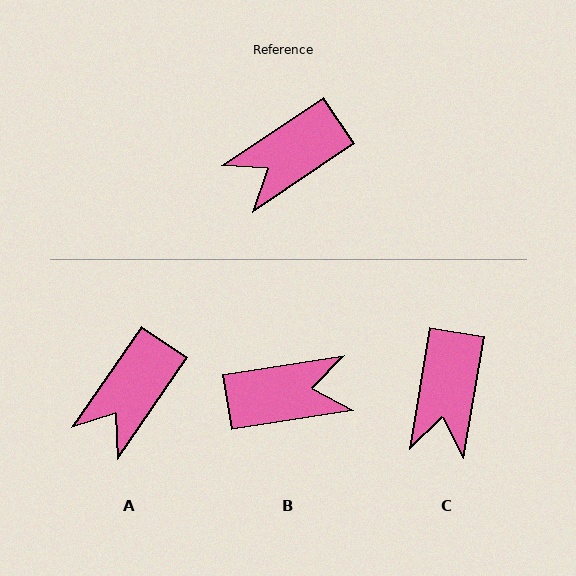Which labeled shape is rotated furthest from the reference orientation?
B, about 155 degrees away.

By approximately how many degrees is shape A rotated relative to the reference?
Approximately 22 degrees counter-clockwise.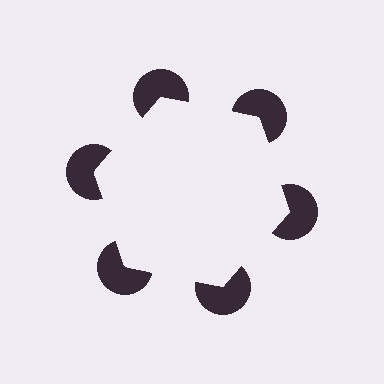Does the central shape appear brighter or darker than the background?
It typically appears slightly brighter than the background, even though no actual brightness change is drawn.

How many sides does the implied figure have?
6 sides.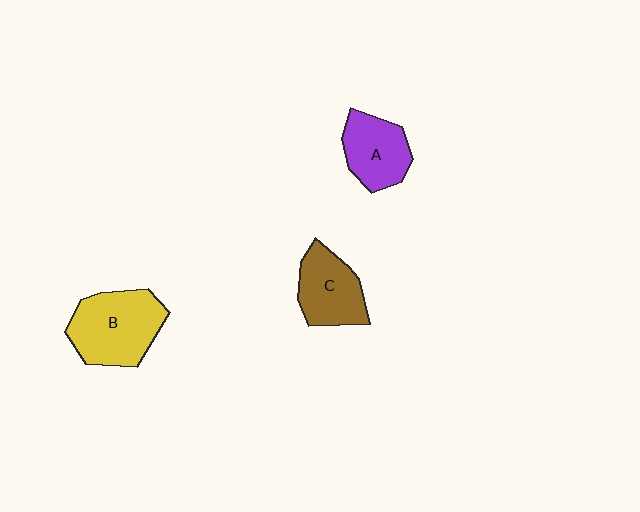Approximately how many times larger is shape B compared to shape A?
Approximately 1.4 times.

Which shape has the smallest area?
Shape A (purple).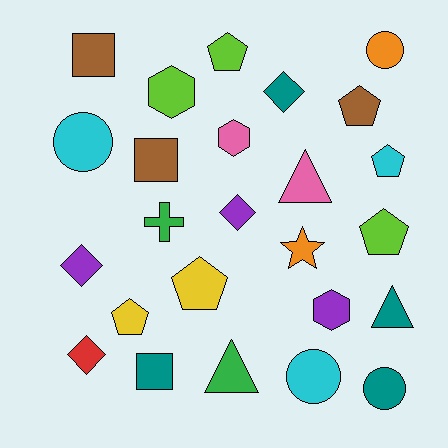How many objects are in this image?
There are 25 objects.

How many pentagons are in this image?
There are 6 pentagons.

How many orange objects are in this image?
There are 2 orange objects.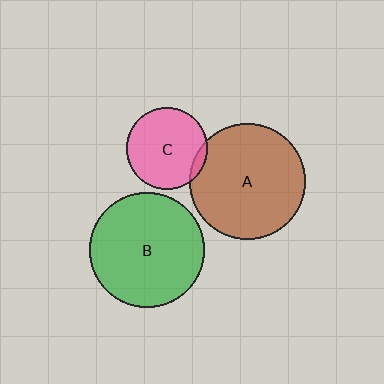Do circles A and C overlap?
Yes.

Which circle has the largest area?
Circle A (brown).